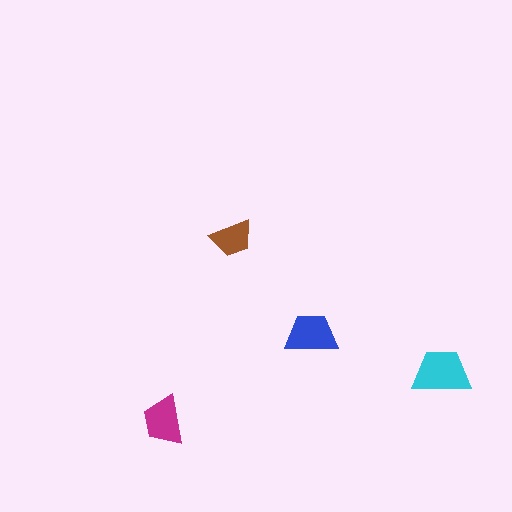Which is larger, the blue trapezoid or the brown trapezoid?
The blue one.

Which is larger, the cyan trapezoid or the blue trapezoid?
The cyan one.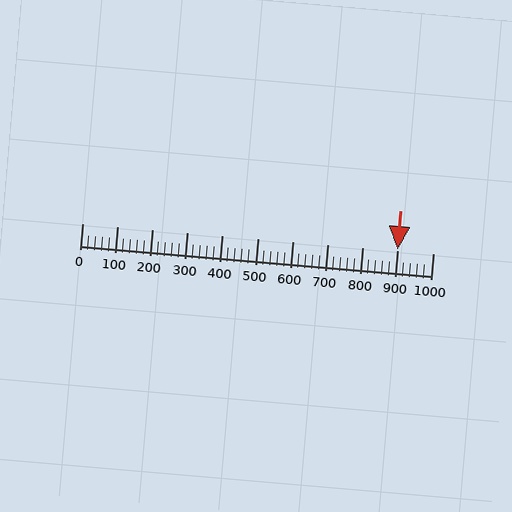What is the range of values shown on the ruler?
The ruler shows values from 0 to 1000.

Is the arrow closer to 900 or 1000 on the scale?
The arrow is closer to 900.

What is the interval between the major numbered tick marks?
The major tick marks are spaced 100 units apart.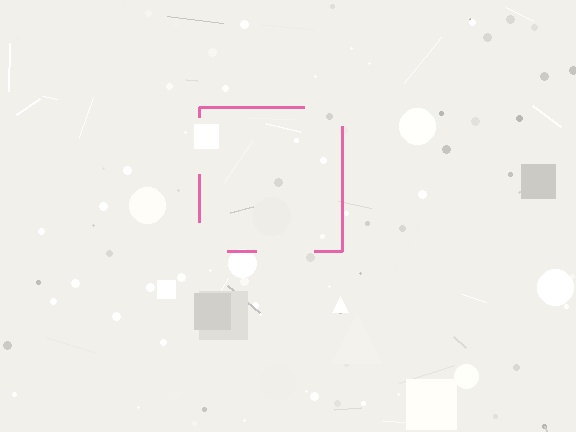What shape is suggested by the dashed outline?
The dashed outline suggests a square.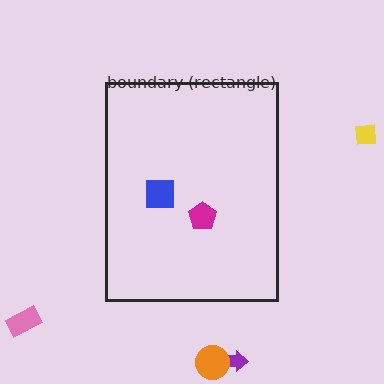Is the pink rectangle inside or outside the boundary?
Outside.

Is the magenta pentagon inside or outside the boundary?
Inside.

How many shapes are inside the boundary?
2 inside, 4 outside.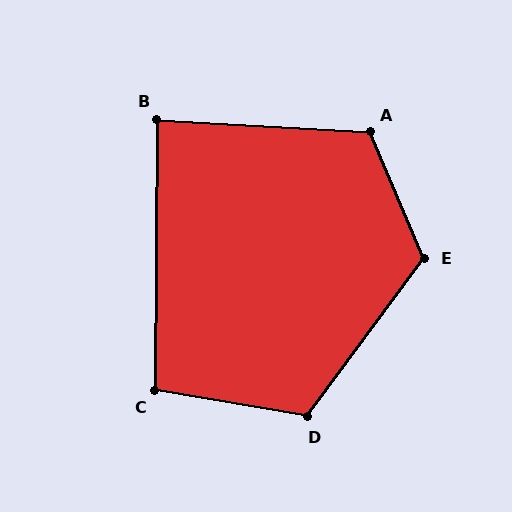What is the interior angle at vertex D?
Approximately 117 degrees (obtuse).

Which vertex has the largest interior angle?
E, at approximately 120 degrees.